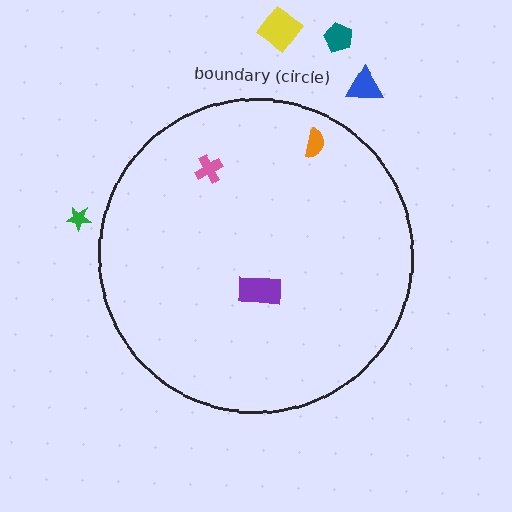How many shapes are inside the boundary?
3 inside, 4 outside.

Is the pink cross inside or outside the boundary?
Inside.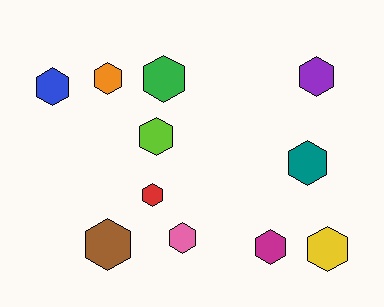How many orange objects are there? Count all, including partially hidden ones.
There is 1 orange object.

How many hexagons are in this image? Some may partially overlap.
There are 11 hexagons.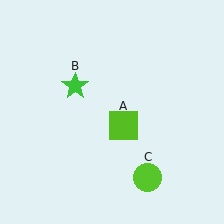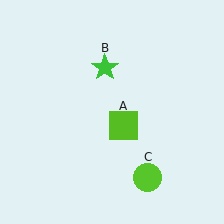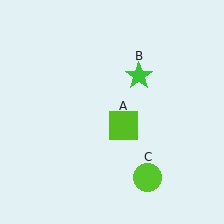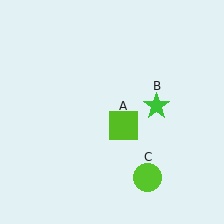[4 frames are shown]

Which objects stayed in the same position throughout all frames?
Lime square (object A) and lime circle (object C) remained stationary.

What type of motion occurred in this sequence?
The green star (object B) rotated clockwise around the center of the scene.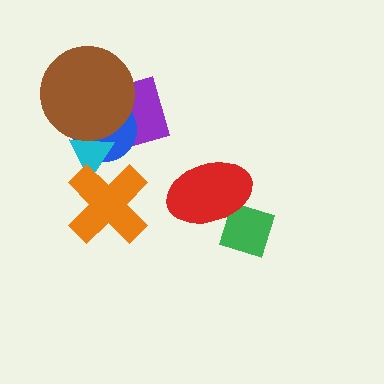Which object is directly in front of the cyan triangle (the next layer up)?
The orange cross is directly in front of the cyan triangle.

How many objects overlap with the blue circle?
3 objects overlap with the blue circle.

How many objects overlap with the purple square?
2 objects overlap with the purple square.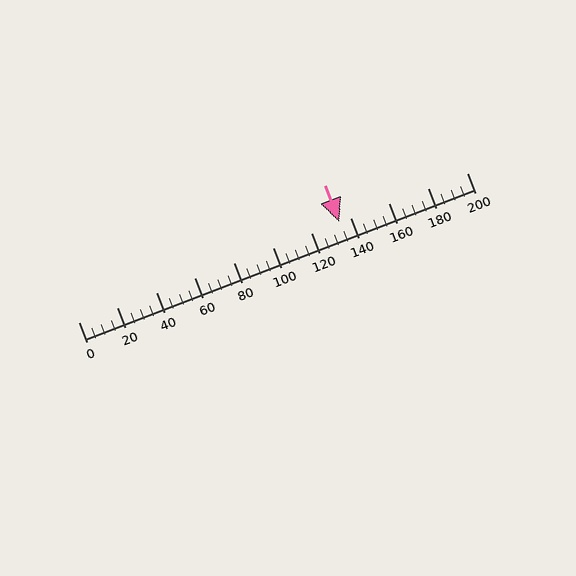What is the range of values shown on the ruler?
The ruler shows values from 0 to 200.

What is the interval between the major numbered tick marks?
The major tick marks are spaced 20 units apart.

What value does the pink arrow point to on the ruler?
The pink arrow points to approximately 134.